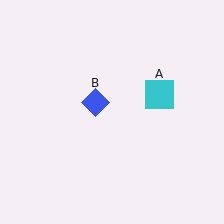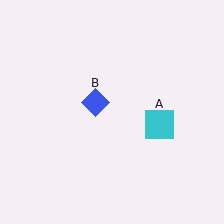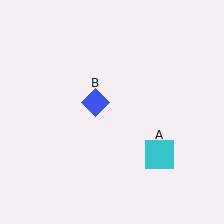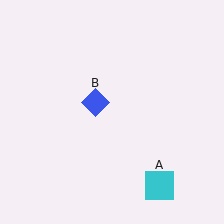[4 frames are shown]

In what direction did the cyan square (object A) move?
The cyan square (object A) moved down.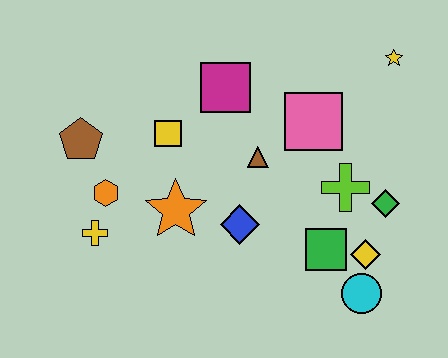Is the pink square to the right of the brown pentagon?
Yes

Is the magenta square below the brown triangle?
No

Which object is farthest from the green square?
The brown pentagon is farthest from the green square.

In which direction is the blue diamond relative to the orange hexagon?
The blue diamond is to the right of the orange hexagon.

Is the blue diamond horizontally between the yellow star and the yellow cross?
Yes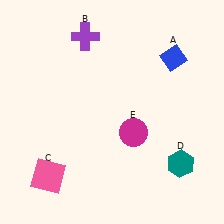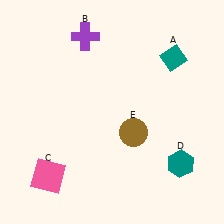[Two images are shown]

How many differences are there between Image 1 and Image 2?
There are 2 differences between the two images.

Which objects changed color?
A changed from blue to teal. E changed from magenta to brown.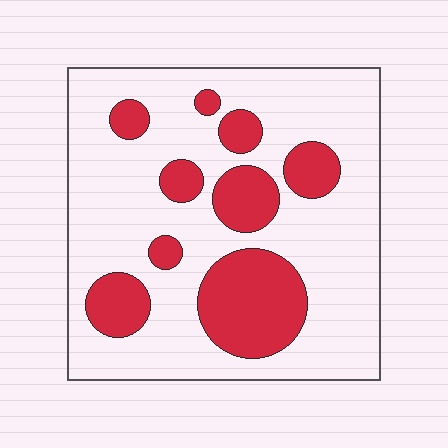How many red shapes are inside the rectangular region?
9.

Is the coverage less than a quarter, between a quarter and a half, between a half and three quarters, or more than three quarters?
Between a quarter and a half.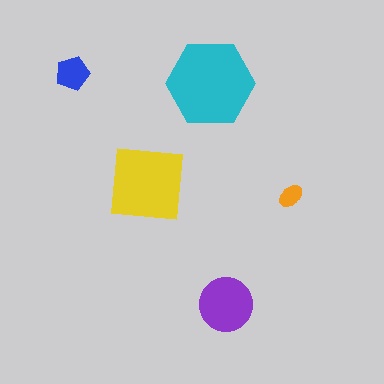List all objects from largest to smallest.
The cyan hexagon, the yellow square, the purple circle, the blue pentagon, the orange ellipse.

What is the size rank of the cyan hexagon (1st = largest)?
1st.